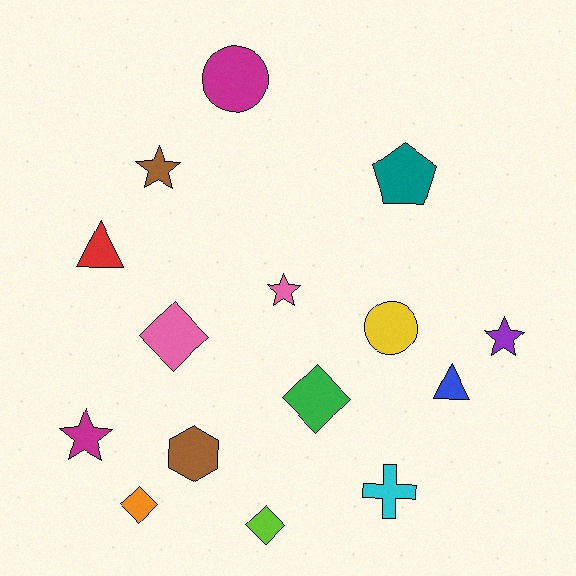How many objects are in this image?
There are 15 objects.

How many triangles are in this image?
There are 2 triangles.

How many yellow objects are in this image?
There is 1 yellow object.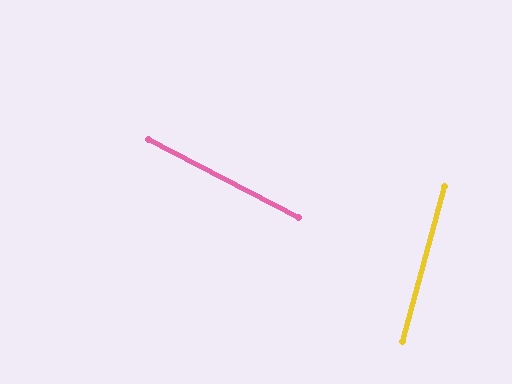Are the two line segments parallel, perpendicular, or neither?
Neither parallel nor perpendicular — they differ by about 78°.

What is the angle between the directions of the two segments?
Approximately 78 degrees.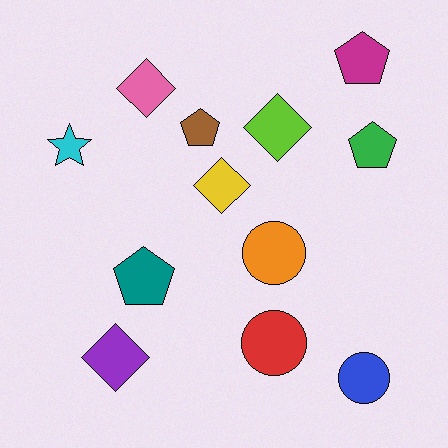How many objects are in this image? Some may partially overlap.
There are 12 objects.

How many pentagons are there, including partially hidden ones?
There are 4 pentagons.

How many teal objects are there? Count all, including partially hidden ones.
There is 1 teal object.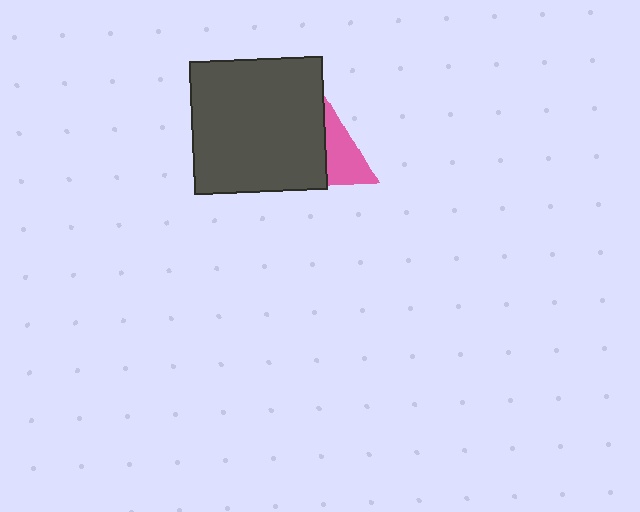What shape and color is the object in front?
The object in front is a dark gray square.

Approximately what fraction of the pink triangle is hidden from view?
Roughly 50% of the pink triangle is hidden behind the dark gray square.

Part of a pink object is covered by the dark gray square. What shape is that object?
It is a triangle.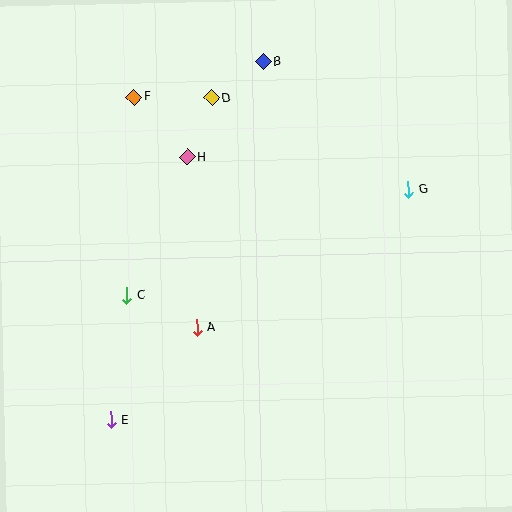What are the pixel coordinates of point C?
Point C is at (127, 295).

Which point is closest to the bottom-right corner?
Point G is closest to the bottom-right corner.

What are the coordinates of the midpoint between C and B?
The midpoint between C and B is at (195, 178).